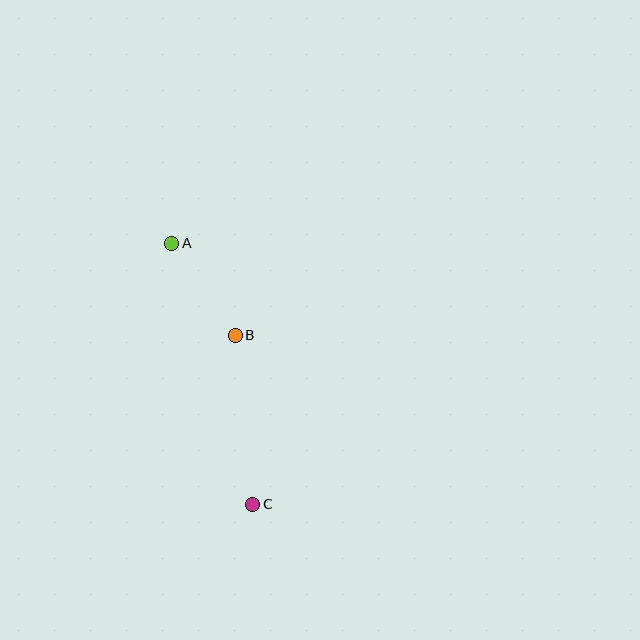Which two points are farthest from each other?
Points A and C are farthest from each other.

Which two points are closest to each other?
Points A and B are closest to each other.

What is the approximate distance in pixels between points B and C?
The distance between B and C is approximately 170 pixels.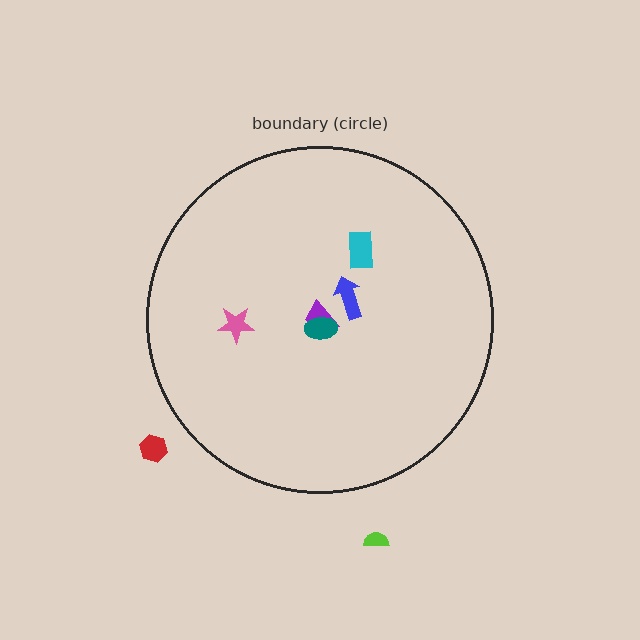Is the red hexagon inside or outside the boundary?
Outside.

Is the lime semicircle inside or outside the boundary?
Outside.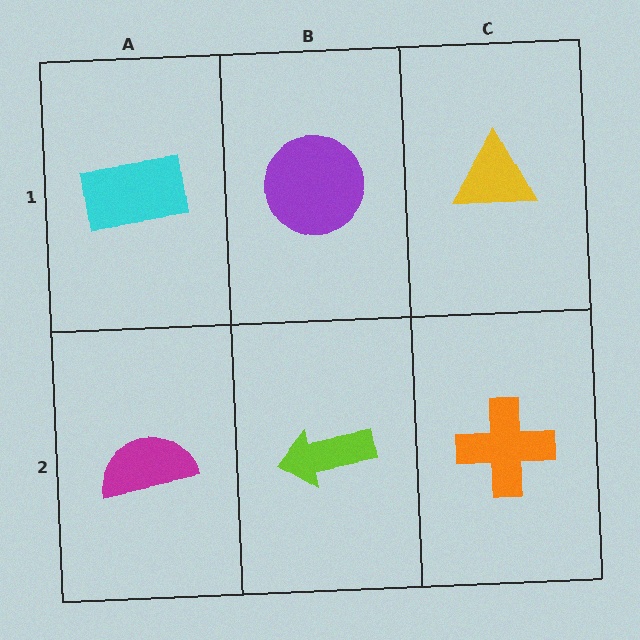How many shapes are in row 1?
3 shapes.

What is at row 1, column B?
A purple circle.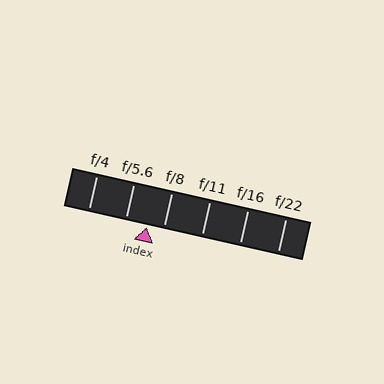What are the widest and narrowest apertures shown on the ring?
The widest aperture shown is f/4 and the narrowest is f/22.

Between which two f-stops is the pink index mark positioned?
The index mark is between f/5.6 and f/8.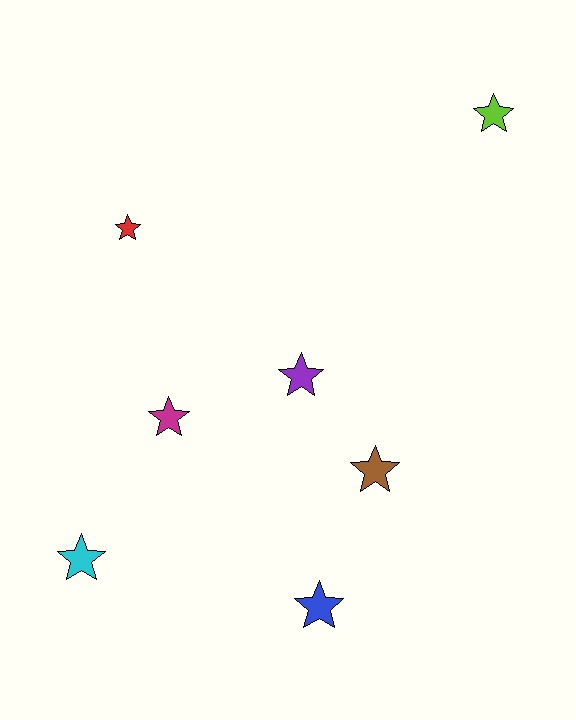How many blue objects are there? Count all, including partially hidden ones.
There is 1 blue object.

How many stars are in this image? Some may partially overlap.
There are 7 stars.